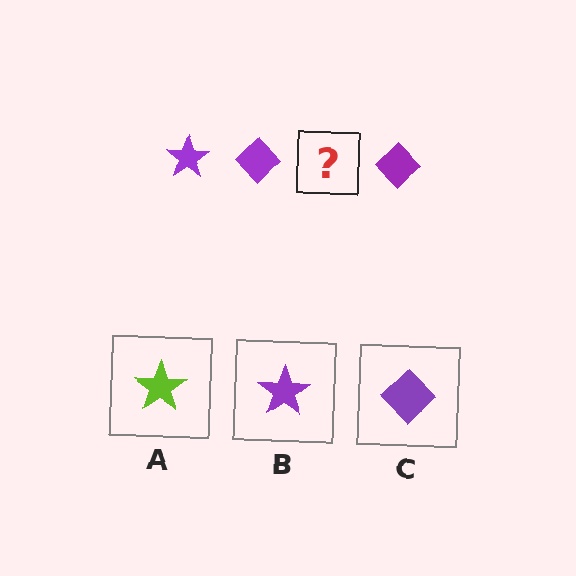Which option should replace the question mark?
Option B.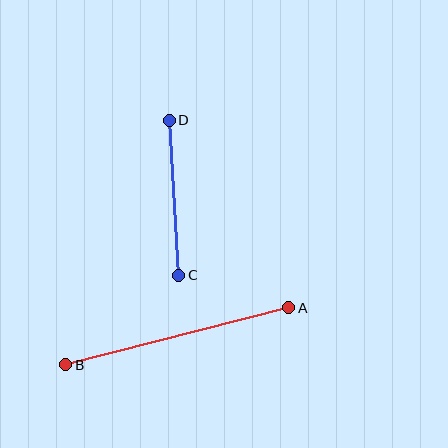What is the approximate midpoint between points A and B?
The midpoint is at approximately (177, 336) pixels.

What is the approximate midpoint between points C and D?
The midpoint is at approximately (174, 198) pixels.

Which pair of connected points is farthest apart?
Points A and B are farthest apart.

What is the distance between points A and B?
The distance is approximately 230 pixels.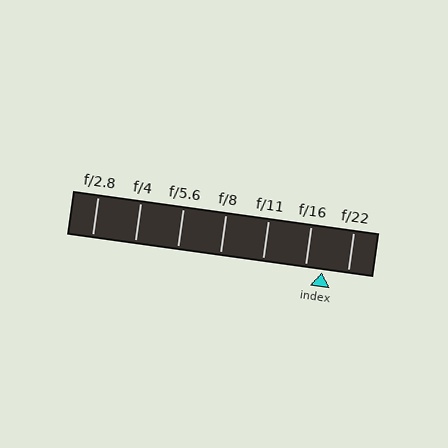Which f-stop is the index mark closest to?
The index mark is closest to f/16.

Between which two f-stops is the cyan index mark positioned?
The index mark is between f/16 and f/22.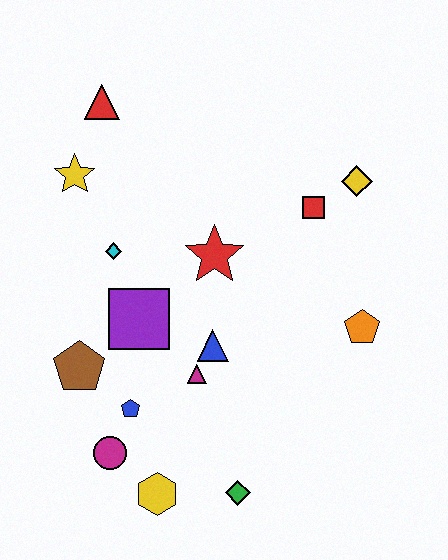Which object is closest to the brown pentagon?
The blue pentagon is closest to the brown pentagon.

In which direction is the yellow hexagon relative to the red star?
The yellow hexagon is below the red star.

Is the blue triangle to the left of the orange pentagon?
Yes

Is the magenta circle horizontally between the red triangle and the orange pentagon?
Yes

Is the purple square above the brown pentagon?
Yes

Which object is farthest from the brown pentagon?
The yellow diamond is farthest from the brown pentagon.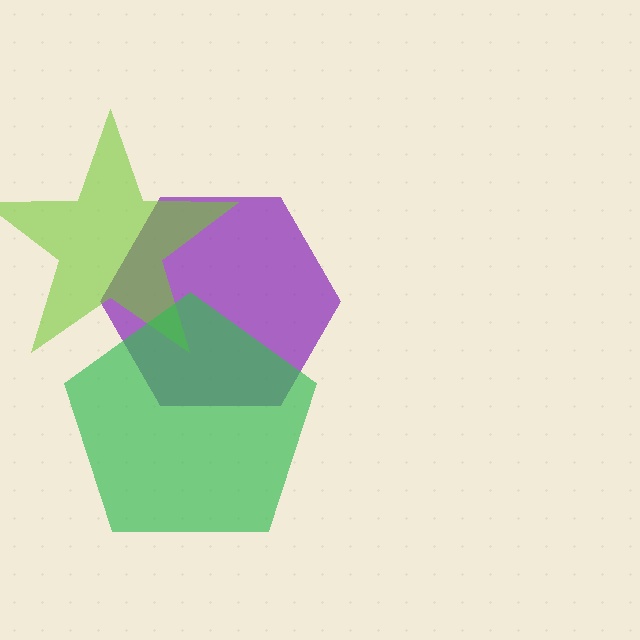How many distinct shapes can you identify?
There are 3 distinct shapes: a purple hexagon, a lime star, a green pentagon.